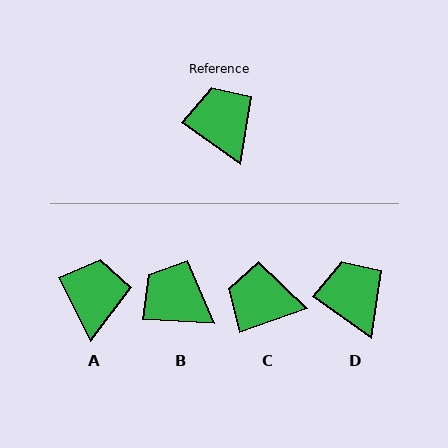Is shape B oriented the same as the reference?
No, it is off by about 32 degrees.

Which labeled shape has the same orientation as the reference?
D.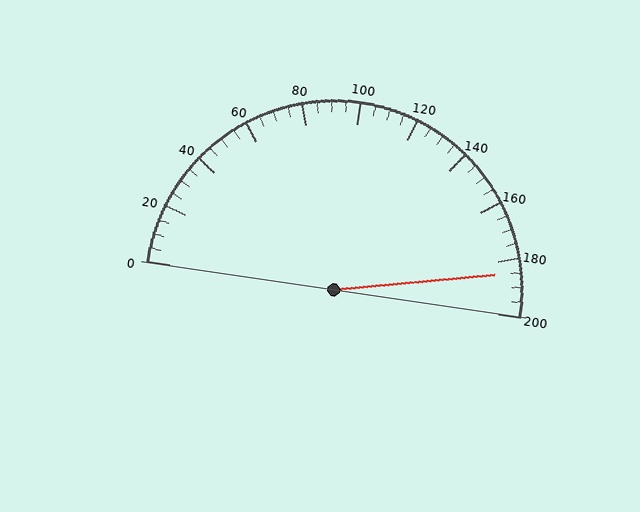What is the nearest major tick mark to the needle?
The nearest major tick mark is 180.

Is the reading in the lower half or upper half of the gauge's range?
The reading is in the upper half of the range (0 to 200).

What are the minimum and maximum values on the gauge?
The gauge ranges from 0 to 200.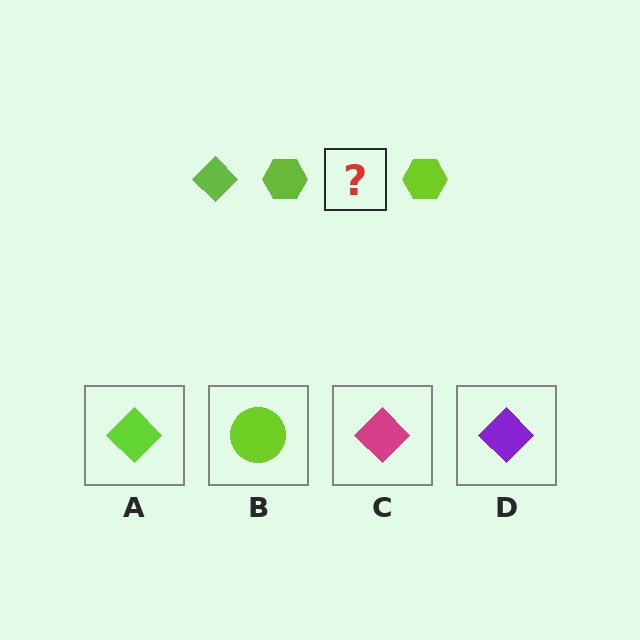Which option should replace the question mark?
Option A.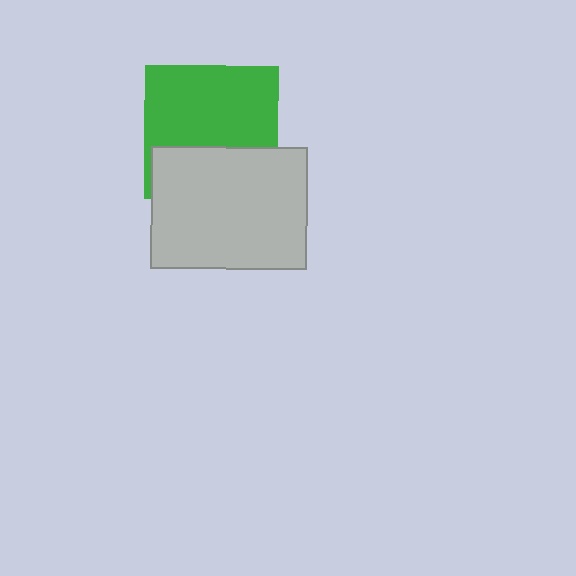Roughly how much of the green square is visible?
About half of it is visible (roughly 63%).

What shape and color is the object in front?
The object in front is a light gray rectangle.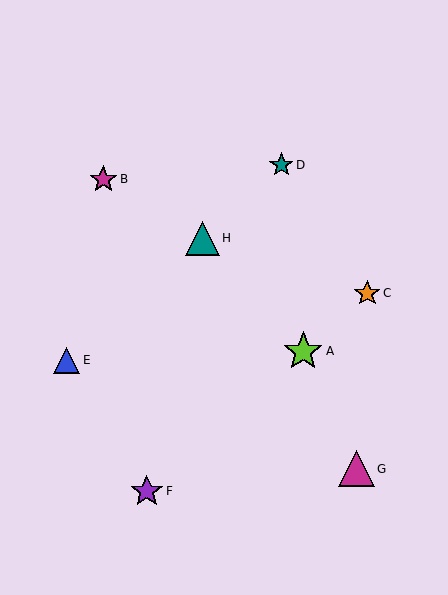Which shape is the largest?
The lime star (labeled A) is the largest.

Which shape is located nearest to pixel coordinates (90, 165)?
The magenta star (labeled B) at (103, 179) is nearest to that location.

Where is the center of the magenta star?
The center of the magenta star is at (103, 179).